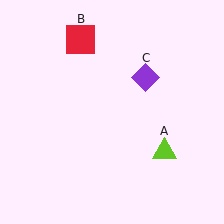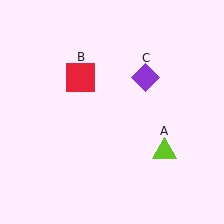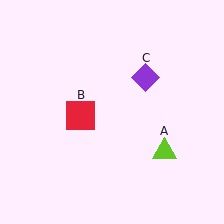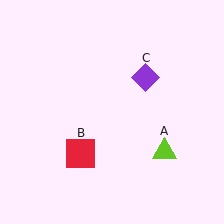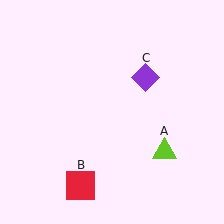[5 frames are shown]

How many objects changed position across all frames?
1 object changed position: red square (object B).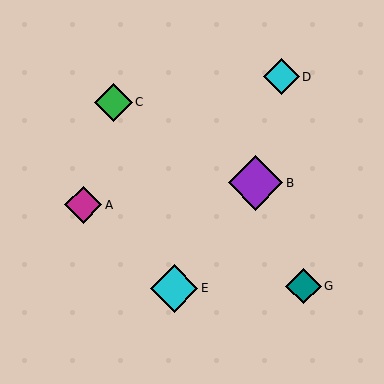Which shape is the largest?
The purple diamond (labeled B) is the largest.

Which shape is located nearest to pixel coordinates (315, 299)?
The teal diamond (labeled G) at (303, 286) is nearest to that location.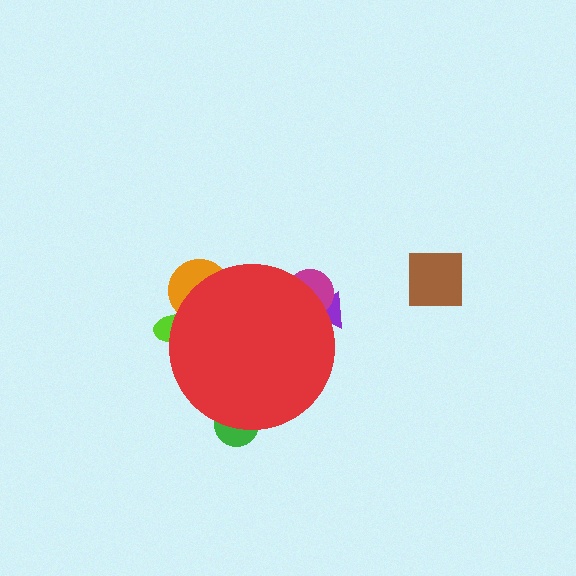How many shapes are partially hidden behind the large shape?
5 shapes are partially hidden.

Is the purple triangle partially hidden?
Yes, the purple triangle is partially hidden behind the red circle.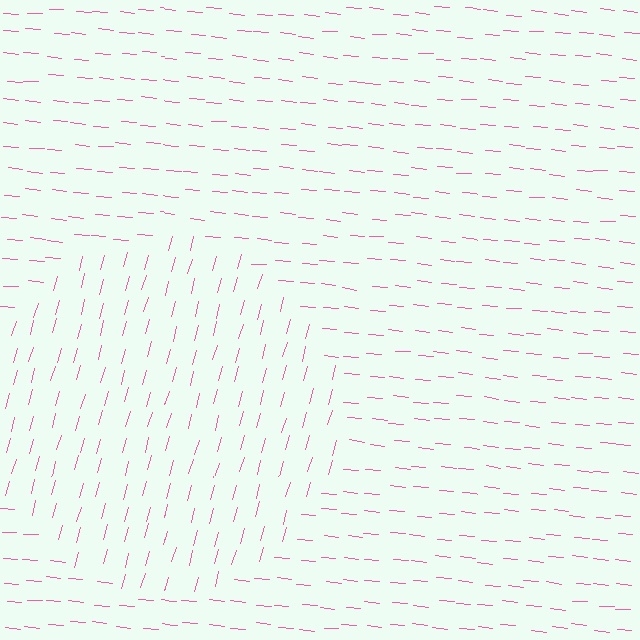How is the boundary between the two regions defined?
The boundary is defined purely by a change in line orientation (approximately 80 degrees difference). All lines are the same color and thickness.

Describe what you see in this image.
The image is filled with small pink line segments. A circle region in the image has lines oriented differently from the surrounding lines, creating a visible texture boundary.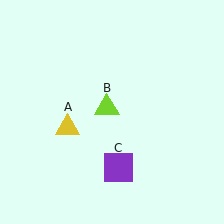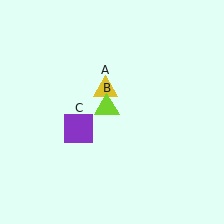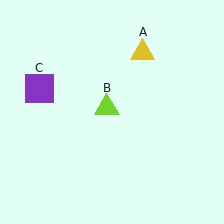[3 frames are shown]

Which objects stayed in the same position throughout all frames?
Lime triangle (object B) remained stationary.